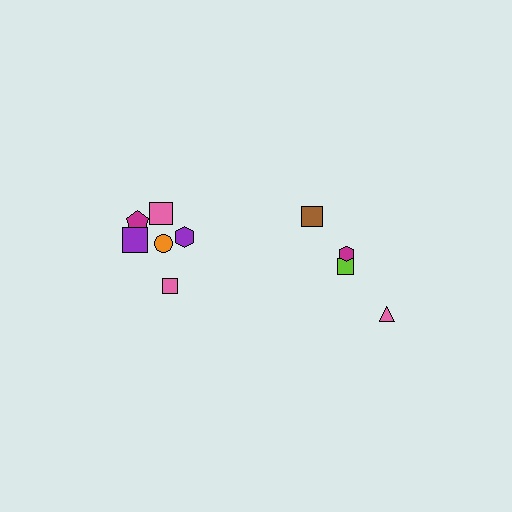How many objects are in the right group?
There are 4 objects.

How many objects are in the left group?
There are 6 objects.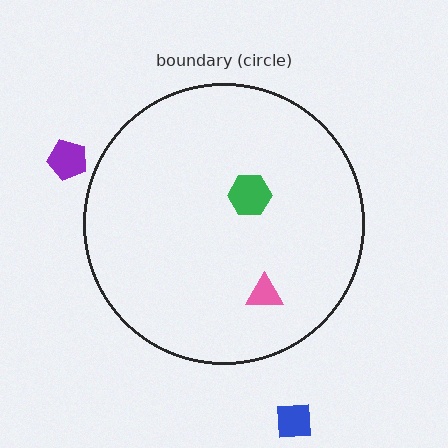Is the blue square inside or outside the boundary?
Outside.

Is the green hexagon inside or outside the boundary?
Inside.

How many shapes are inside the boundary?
2 inside, 2 outside.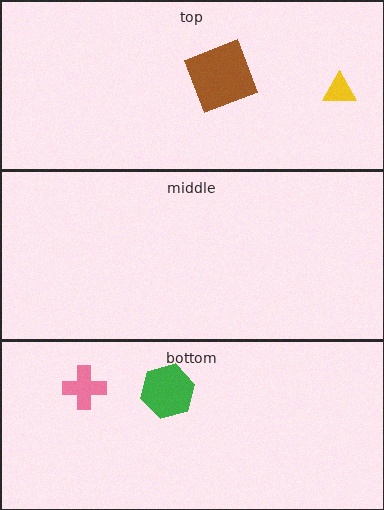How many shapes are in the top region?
2.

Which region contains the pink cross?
The bottom region.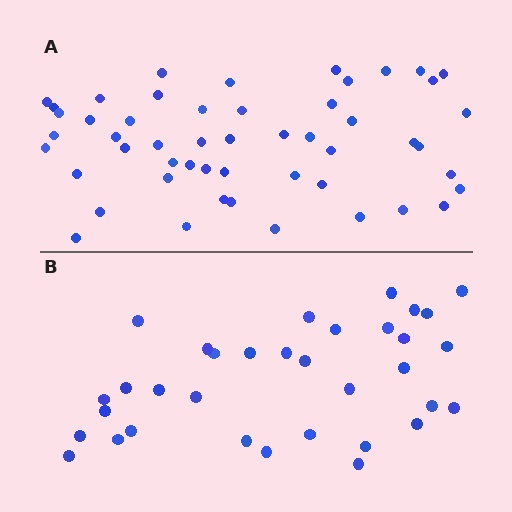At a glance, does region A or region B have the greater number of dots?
Region A (the top region) has more dots.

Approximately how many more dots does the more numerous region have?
Region A has approximately 15 more dots than region B.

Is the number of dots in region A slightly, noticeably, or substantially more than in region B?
Region A has substantially more. The ratio is roughly 1.5 to 1.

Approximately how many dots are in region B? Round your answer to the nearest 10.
About 30 dots. (The exact count is 34, which rounds to 30.)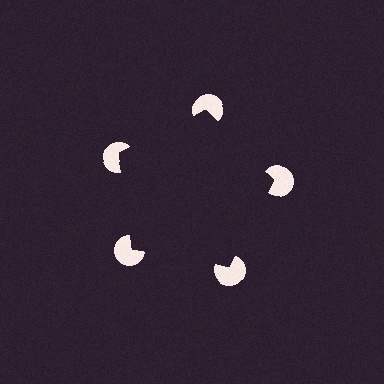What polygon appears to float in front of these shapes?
An illusory pentagon — its edges are inferred from the aligned wedge cuts in the pac-man discs, not physically drawn.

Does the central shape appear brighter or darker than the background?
It typically appears slightly darker than the background, even though no actual brightness change is drawn.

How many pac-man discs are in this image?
There are 5 — one at each vertex of the illusory pentagon.